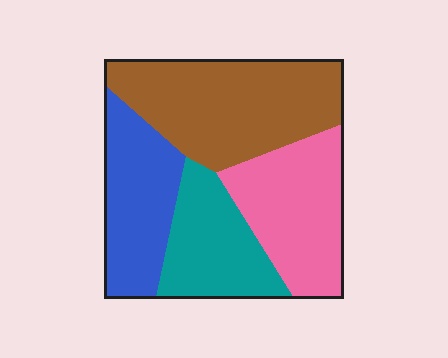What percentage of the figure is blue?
Blue covers 22% of the figure.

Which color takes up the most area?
Brown, at roughly 35%.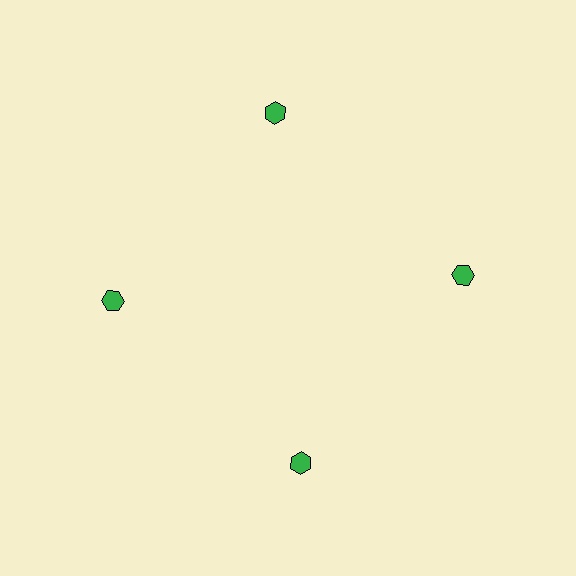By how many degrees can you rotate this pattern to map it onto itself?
The pattern maps onto itself every 90 degrees of rotation.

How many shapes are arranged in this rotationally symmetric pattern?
There are 4 shapes, arranged in 4 groups of 1.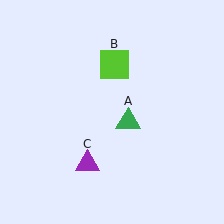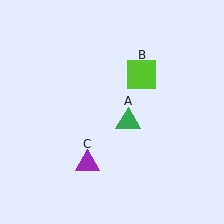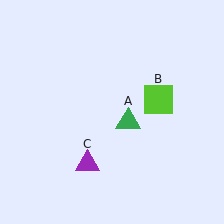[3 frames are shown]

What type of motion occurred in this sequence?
The lime square (object B) rotated clockwise around the center of the scene.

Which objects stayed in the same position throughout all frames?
Green triangle (object A) and purple triangle (object C) remained stationary.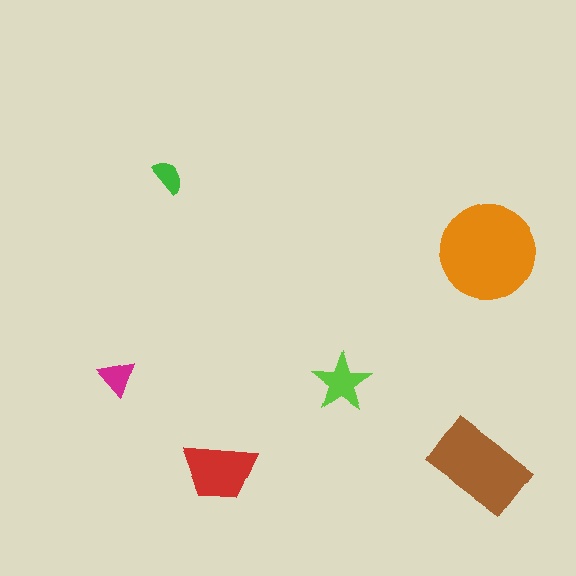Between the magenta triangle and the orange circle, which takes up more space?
The orange circle.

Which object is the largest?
The orange circle.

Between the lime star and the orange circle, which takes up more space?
The orange circle.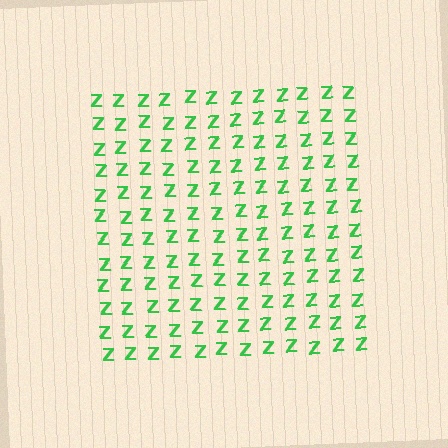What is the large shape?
The large shape is a square.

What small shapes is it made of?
It is made of small letter Z's.